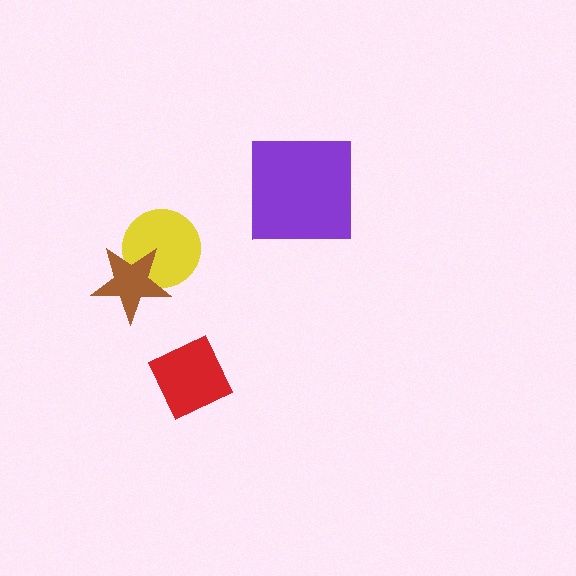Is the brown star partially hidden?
No, no other shape covers it.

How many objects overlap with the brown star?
1 object overlaps with the brown star.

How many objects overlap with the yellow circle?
1 object overlaps with the yellow circle.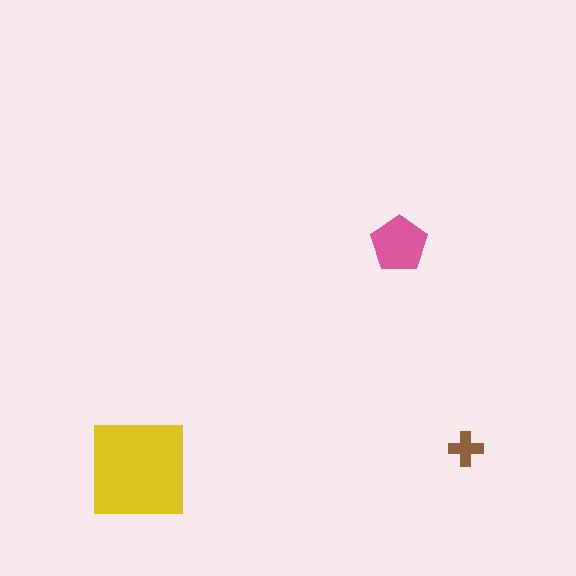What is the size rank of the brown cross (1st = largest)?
3rd.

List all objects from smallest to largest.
The brown cross, the pink pentagon, the yellow square.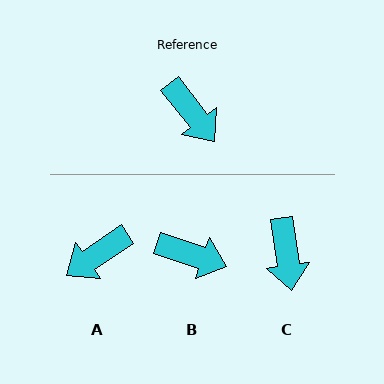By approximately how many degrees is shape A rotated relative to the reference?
Approximately 94 degrees clockwise.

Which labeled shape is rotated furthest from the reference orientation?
A, about 94 degrees away.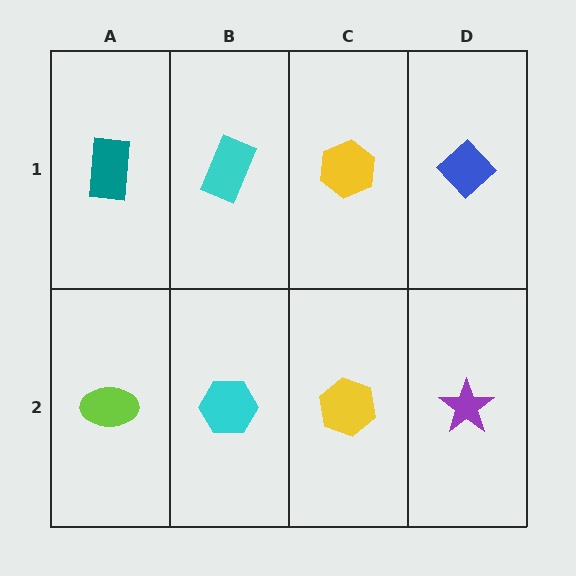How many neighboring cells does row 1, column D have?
2.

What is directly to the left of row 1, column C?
A cyan rectangle.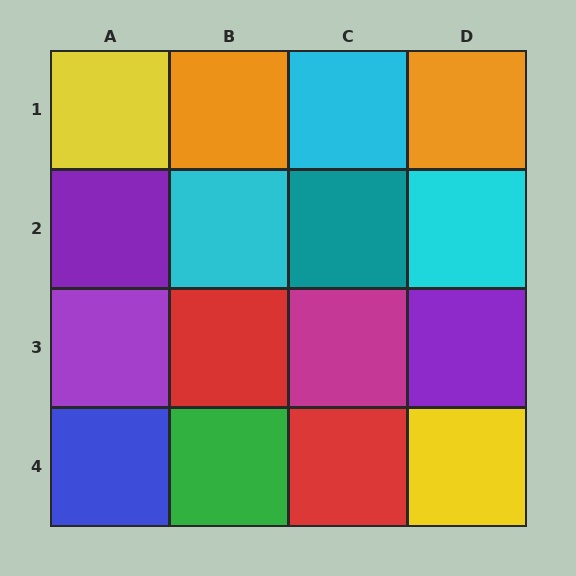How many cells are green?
1 cell is green.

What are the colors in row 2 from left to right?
Purple, cyan, teal, cyan.